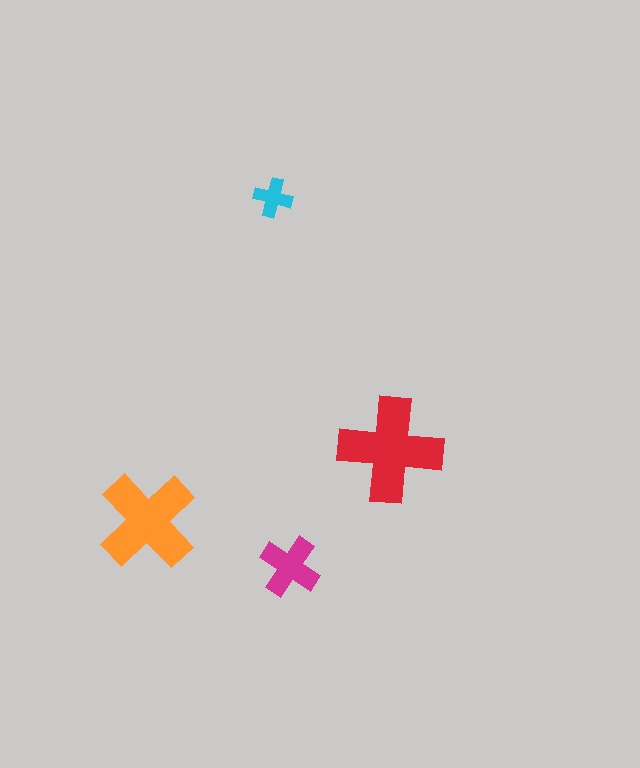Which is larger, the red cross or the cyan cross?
The red one.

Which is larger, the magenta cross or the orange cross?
The orange one.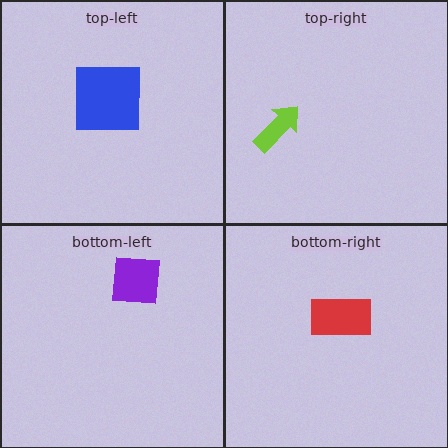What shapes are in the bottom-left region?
The purple square.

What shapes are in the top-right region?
The lime arrow.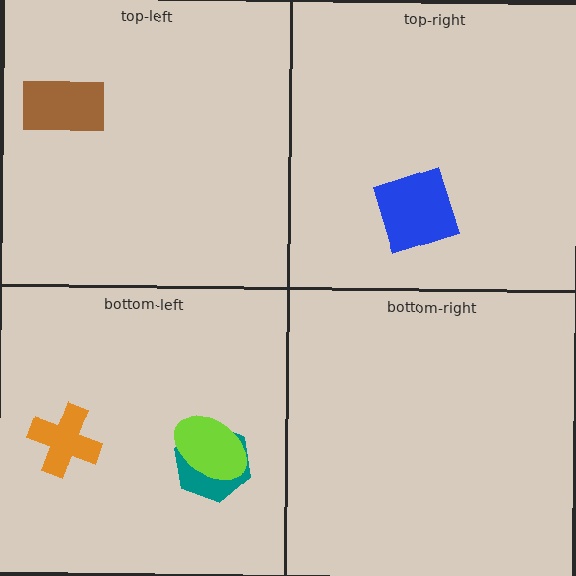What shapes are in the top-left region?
The brown rectangle.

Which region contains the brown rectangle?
The top-left region.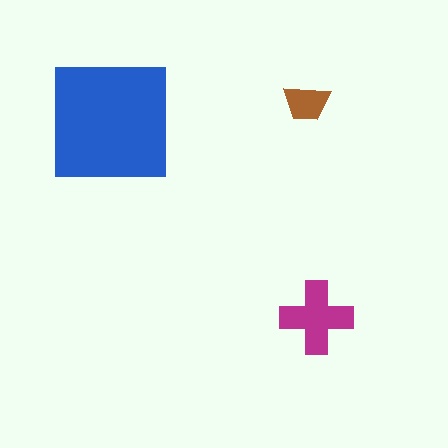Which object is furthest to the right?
The magenta cross is rightmost.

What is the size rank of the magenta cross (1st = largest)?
2nd.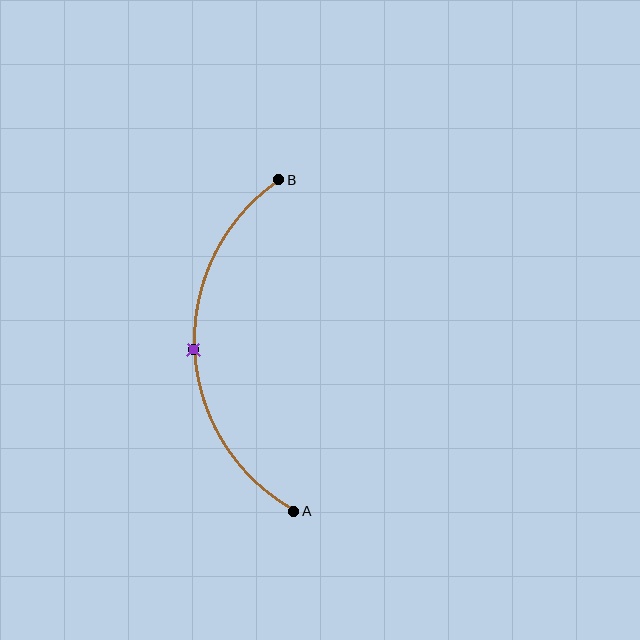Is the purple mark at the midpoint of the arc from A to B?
Yes. The purple mark lies on the arc at equal arc-length from both A and B — it is the arc midpoint.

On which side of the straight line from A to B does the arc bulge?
The arc bulges to the left of the straight line connecting A and B.